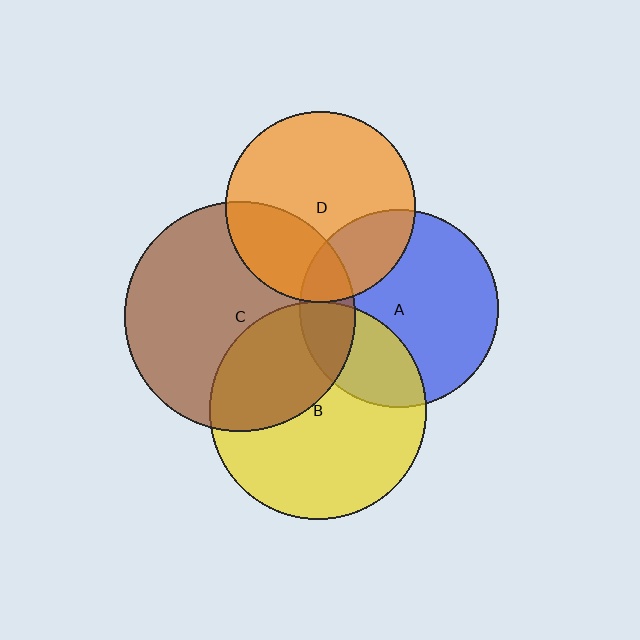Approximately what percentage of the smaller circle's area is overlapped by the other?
Approximately 30%.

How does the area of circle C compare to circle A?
Approximately 1.4 times.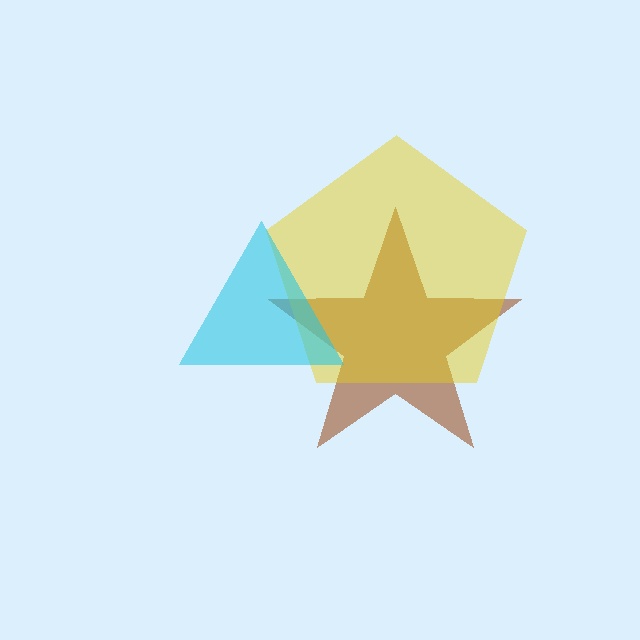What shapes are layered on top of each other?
The layered shapes are: a brown star, a yellow pentagon, a cyan triangle.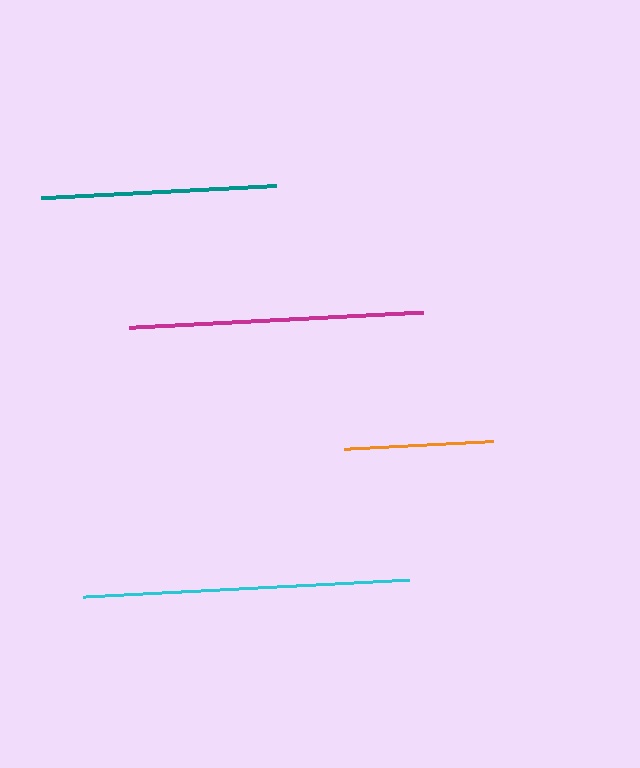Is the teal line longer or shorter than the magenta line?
The magenta line is longer than the teal line.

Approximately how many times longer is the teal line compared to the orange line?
The teal line is approximately 1.6 times the length of the orange line.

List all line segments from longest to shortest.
From longest to shortest: cyan, magenta, teal, orange.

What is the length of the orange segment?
The orange segment is approximately 149 pixels long.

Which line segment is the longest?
The cyan line is the longest at approximately 327 pixels.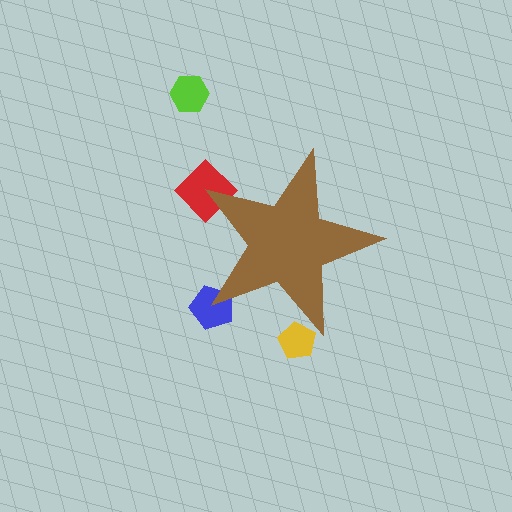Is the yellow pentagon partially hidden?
Yes, the yellow pentagon is partially hidden behind the brown star.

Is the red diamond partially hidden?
Yes, the red diamond is partially hidden behind the brown star.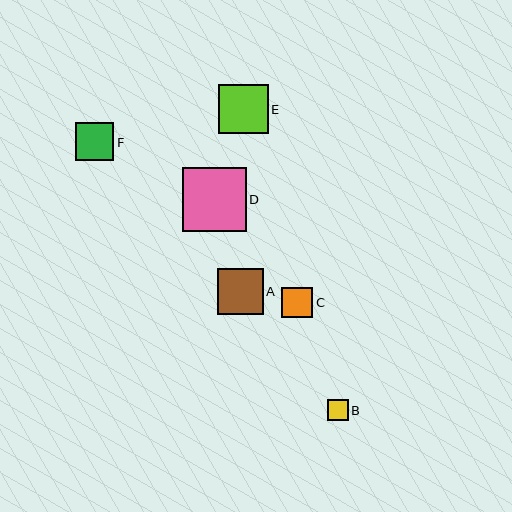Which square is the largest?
Square D is the largest with a size of approximately 64 pixels.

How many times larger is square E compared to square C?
Square E is approximately 1.6 times the size of square C.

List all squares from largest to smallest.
From largest to smallest: D, E, A, F, C, B.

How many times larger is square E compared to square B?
Square E is approximately 2.4 times the size of square B.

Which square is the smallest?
Square B is the smallest with a size of approximately 21 pixels.